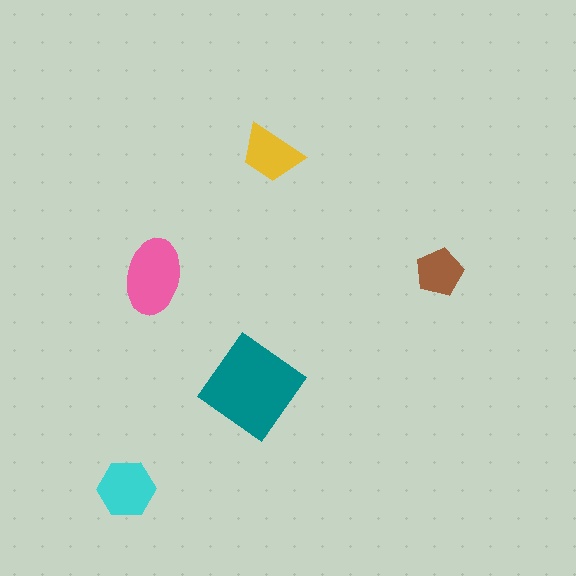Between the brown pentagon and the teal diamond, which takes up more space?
The teal diamond.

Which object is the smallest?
The brown pentagon.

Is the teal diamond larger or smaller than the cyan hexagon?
Larger.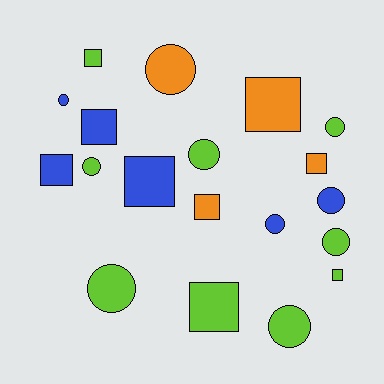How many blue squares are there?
There are 3 blue squares.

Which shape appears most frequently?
Circle, with 10 objects.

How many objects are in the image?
There are 19 objects.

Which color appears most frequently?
Lime, with 9 objects.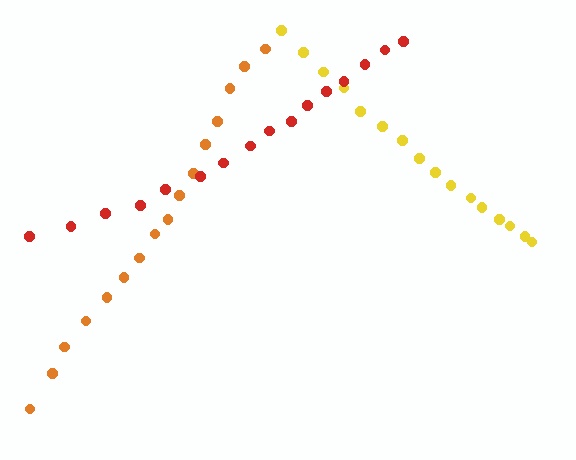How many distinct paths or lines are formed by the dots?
There are 3 distinct paths.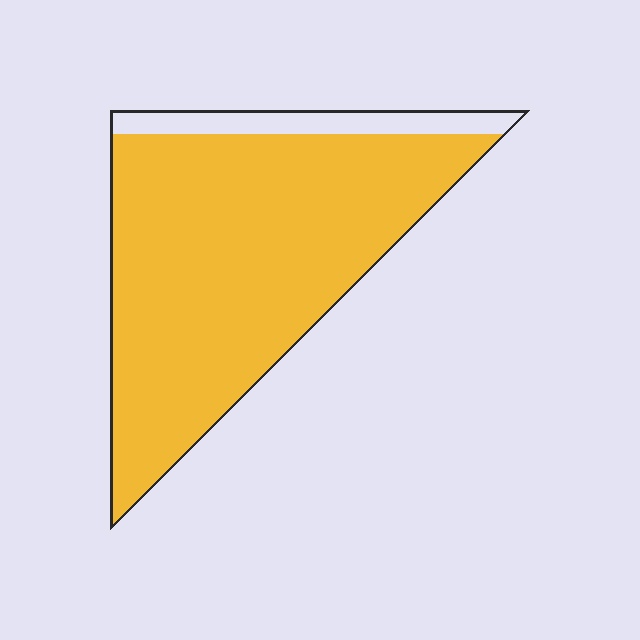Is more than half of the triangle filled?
Yes.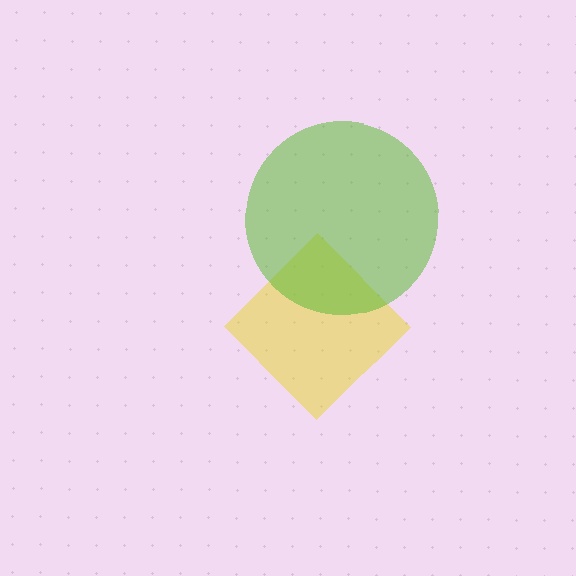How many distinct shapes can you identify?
There are 2 distinct shapes: a yellow diamond, a lime circle.